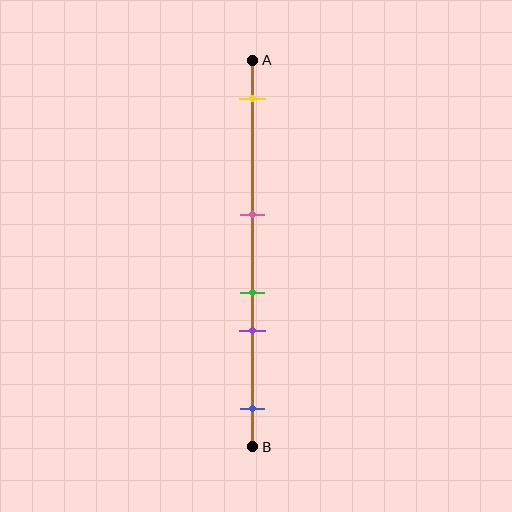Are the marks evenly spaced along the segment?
No, the marks are not evenly spaced.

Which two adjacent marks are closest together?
The green and purple marks are the closest adjacent pair.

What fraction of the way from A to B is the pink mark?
The pink mark is approximately 40% (0.4) of the way from A to B.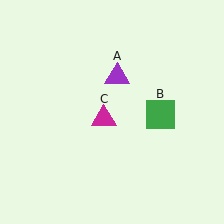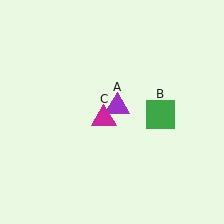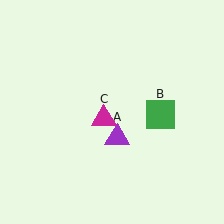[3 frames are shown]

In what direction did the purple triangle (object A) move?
The purple triangle (object A) moved down.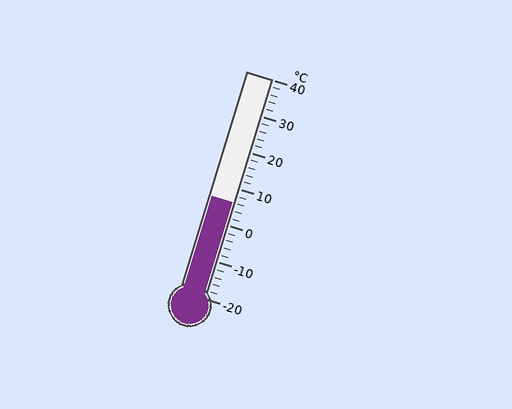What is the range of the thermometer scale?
The thermometer scale ranges from -20°C to 40°C.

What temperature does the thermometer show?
The thermometer shows approximately 6°C.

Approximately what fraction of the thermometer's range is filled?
The thermometer is filled to approximately 45% of its range.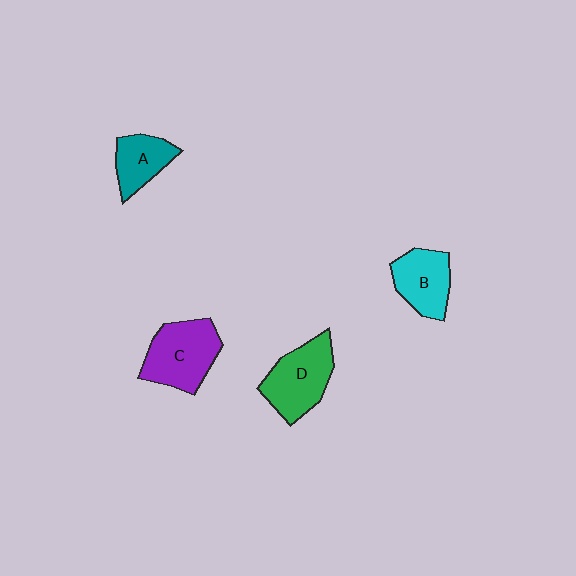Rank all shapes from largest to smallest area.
From largest to smallest: C (purple), D (green), B (cyan), A (teal).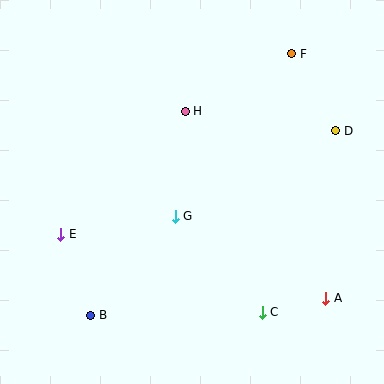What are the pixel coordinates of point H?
Point H is at (185, 111).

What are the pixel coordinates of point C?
Point C is at (262, 312).